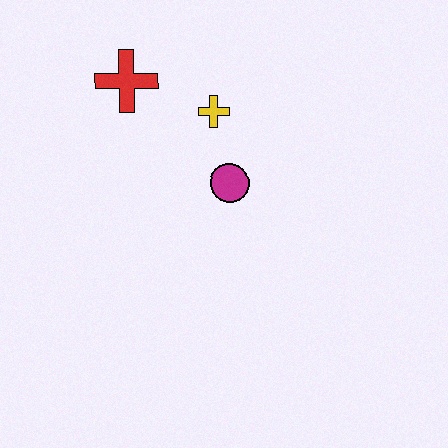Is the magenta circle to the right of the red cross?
Yes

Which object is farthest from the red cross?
The magenta circle is farthest from the red cross.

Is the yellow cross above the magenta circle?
Yes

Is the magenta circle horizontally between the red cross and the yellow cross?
No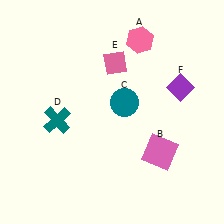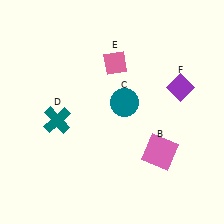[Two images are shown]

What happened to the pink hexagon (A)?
The pink hexagon (A) was removed in Image 2. It was in the top-right area of Image 1.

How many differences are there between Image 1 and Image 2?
There is 1 difference between the two images.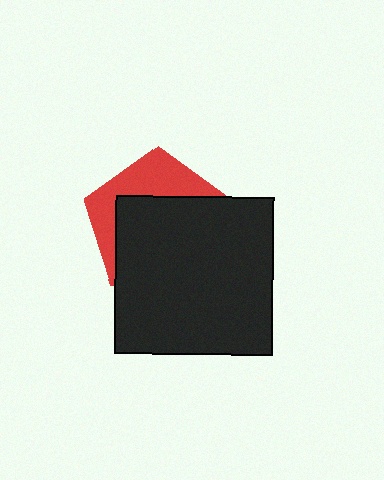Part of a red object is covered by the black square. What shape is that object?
It is a pentagon.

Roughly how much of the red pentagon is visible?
A small part of it is visible (roughly 35%).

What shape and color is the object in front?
The object in front is a black square.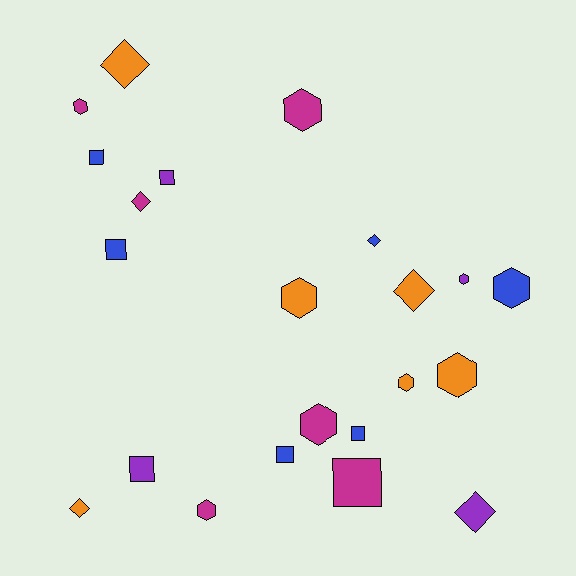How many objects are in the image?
There are 22 objects.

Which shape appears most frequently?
Hexagon, with 9 objects.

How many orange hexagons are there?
There are 3 orange hexagons.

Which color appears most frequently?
Blue, with 6 objects.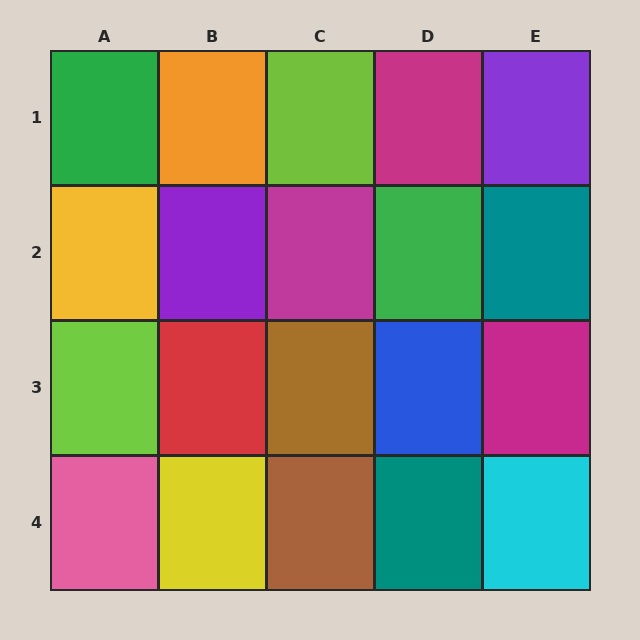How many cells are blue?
1 cell is blue.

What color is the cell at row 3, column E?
Magenta.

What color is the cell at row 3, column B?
Red.